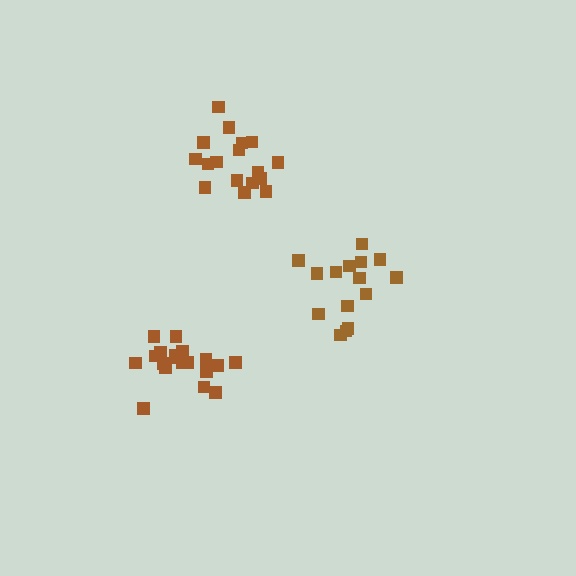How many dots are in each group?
Group 1: 17 dots, Group 2: 15 dots, Group 3: 19 dots (51 total).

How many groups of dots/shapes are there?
There are 3 groups.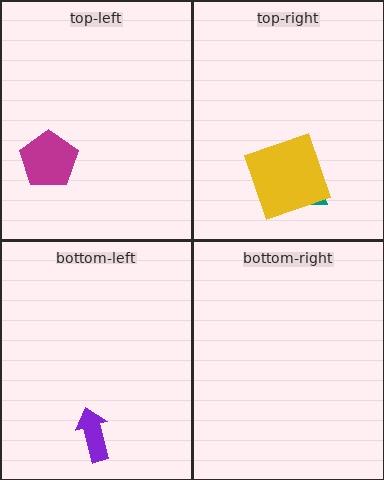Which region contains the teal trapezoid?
The top-right region.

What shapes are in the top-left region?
The magenta pentagon.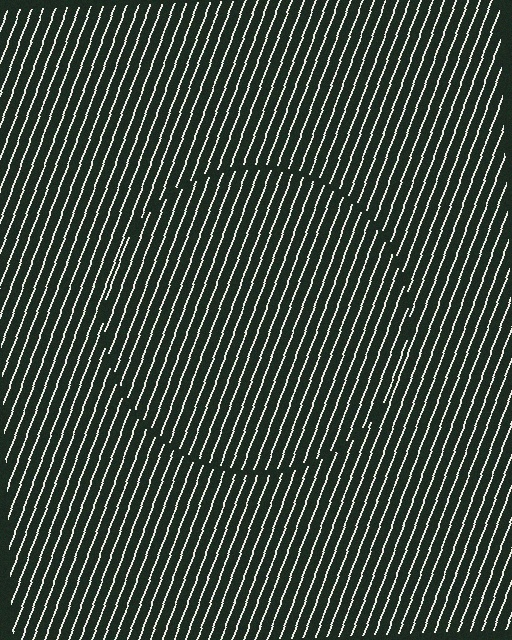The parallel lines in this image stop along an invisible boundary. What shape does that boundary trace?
An illusory circle. The interior of the shape contains the same grating, shifted by half a period — the contour is defined by the phase discontinuity where line-ends from the inner and outer gratings abut.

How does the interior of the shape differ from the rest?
The interior of the shape contains the same grating, shifted by half a period — the contour is defined by the phase discontinuity where line-ends from the inner and outer gratings abut.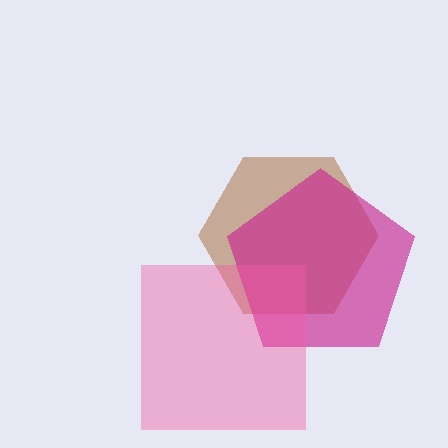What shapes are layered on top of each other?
The layered shapes are: a brown hexagon, a magenta pentagon, a pink square.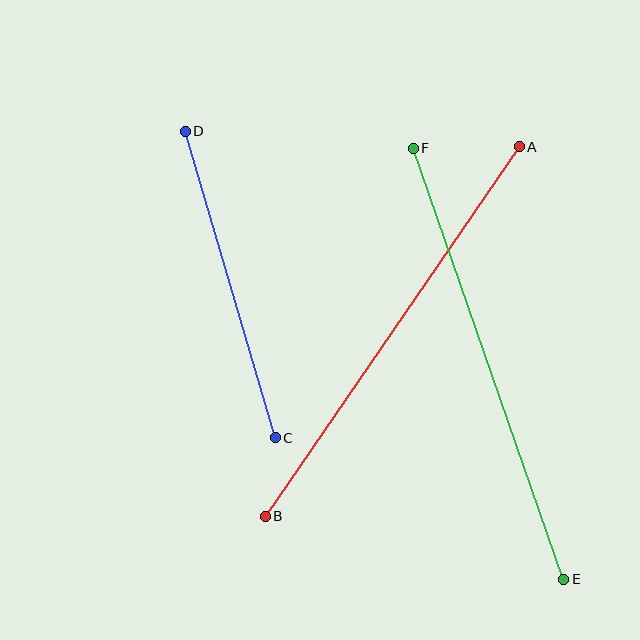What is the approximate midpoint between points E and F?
The midpoint is at approximately (488, 364) pixels.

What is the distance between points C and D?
The distance is approximately 319 pixels.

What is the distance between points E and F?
The distance is approximately 457 pixels.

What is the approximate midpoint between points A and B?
The midpoint is at approximately (392, 331) pixels.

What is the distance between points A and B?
The distance is approximately 448 pixels.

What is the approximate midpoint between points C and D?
The midpoint is at approximately (230, 285) pixels.